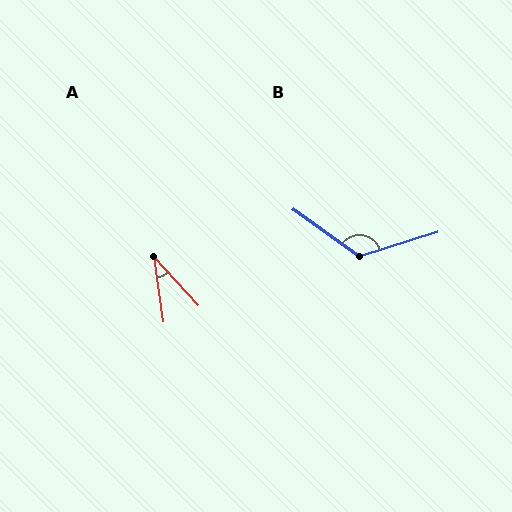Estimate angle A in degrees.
Approximately 34 degrees.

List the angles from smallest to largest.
A (34°), B (127°).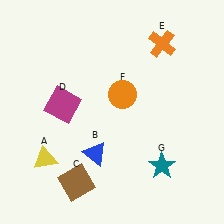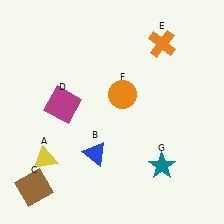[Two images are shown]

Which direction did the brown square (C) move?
The brown square (C) moved left.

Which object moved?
The brown square (C) moved left.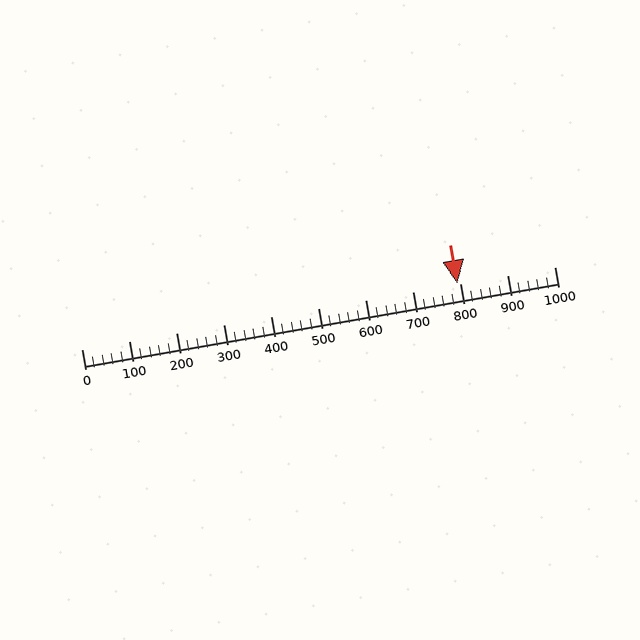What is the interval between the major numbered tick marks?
The major tick marks are spaced 100 units apart.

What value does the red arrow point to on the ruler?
The red arrow points to approximately 794.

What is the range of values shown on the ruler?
The ruler shows values from 0 to 1000.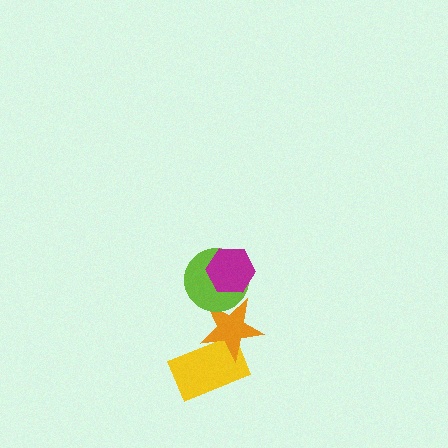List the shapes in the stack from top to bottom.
From top to bottom: the magenta hexagon, the lime circle, the orange star, the yellow rectangle.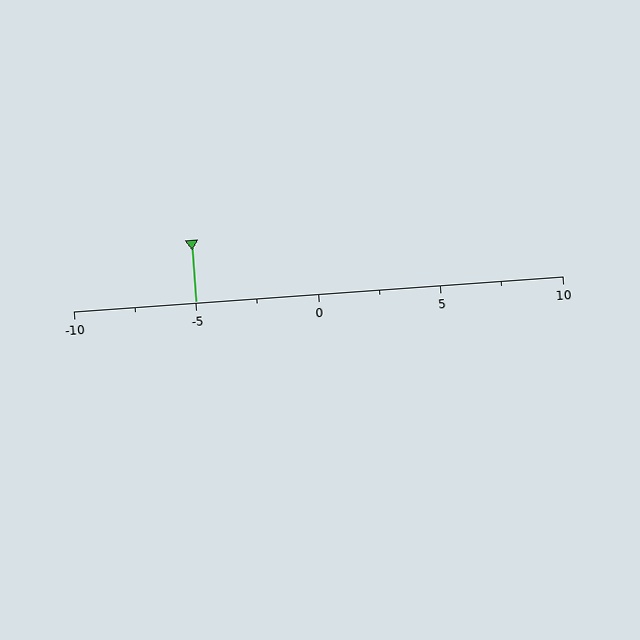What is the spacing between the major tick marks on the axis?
The major ticks are spaced 5 apart.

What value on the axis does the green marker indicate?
The marker indicates approximately -5.